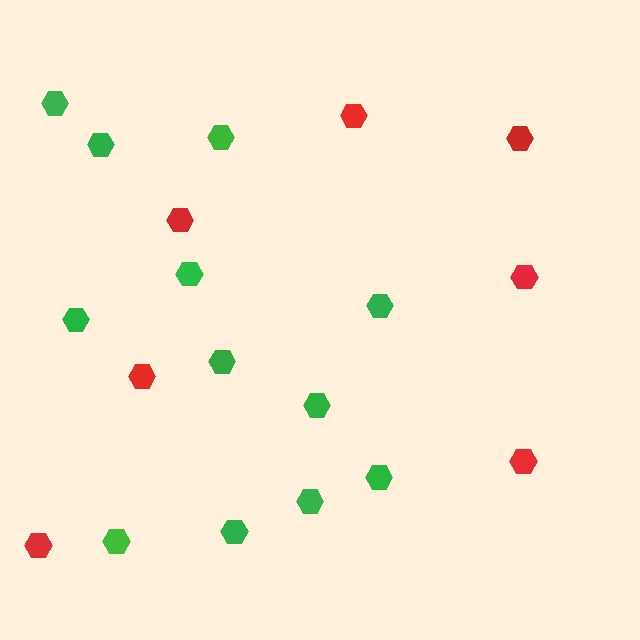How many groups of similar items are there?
There are 2 groups: one group of green hexagons (12) and one group of red hexagons (7).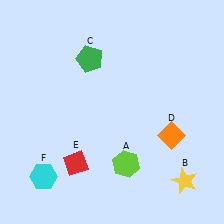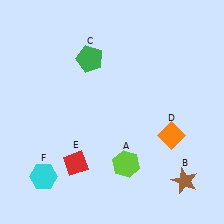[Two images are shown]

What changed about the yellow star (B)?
In Image 1, B is yellow. In Image 2, it changed to brown.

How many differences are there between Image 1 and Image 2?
There is 1 difference between the two images.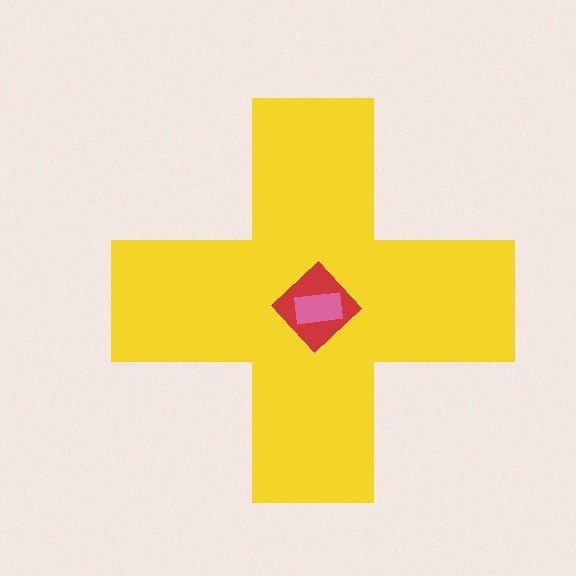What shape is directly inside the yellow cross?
The red diamond.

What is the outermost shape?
The yellow cross.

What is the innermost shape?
The pink rectangle.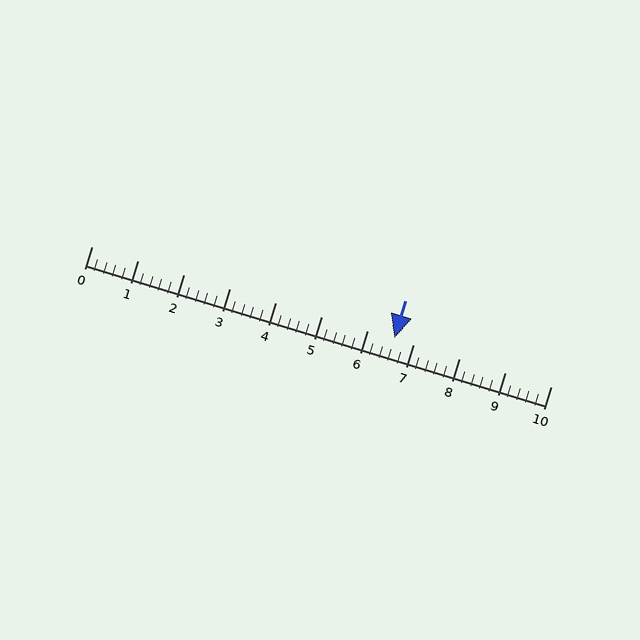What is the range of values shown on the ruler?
The ruler shows values from 0 to 10.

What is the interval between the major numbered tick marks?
The major tick marks are spaced 1 units apart.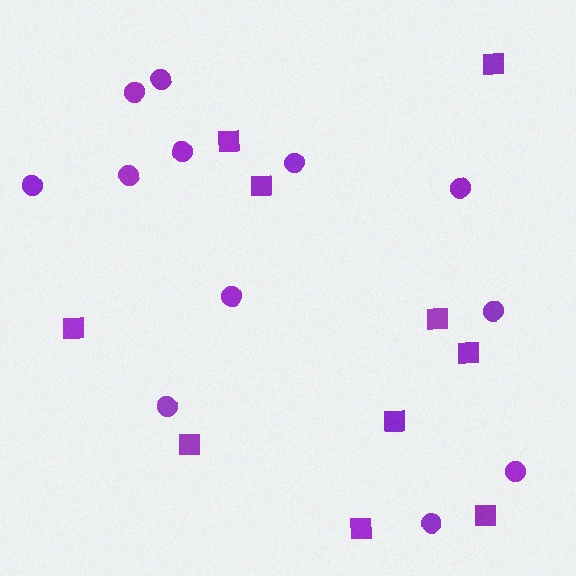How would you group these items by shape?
There are 2 groups: one group of circles (12) and one group of squares (10).